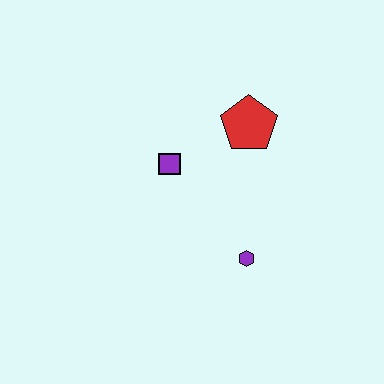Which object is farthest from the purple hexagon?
The red pentagon is farthest from the purple hexagon.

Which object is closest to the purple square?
The red pentagon is closest to the purple square.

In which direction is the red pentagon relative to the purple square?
The red pentagon is to the right of the purple square.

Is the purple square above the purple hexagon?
Yes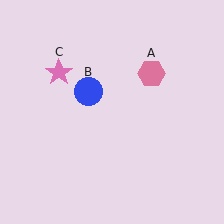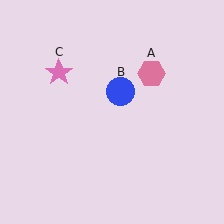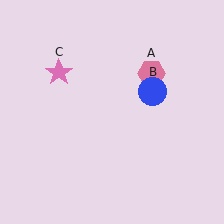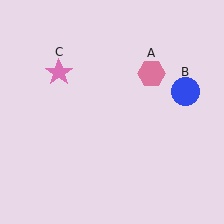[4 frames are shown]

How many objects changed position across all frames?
1 object changed position: blue circle (object B).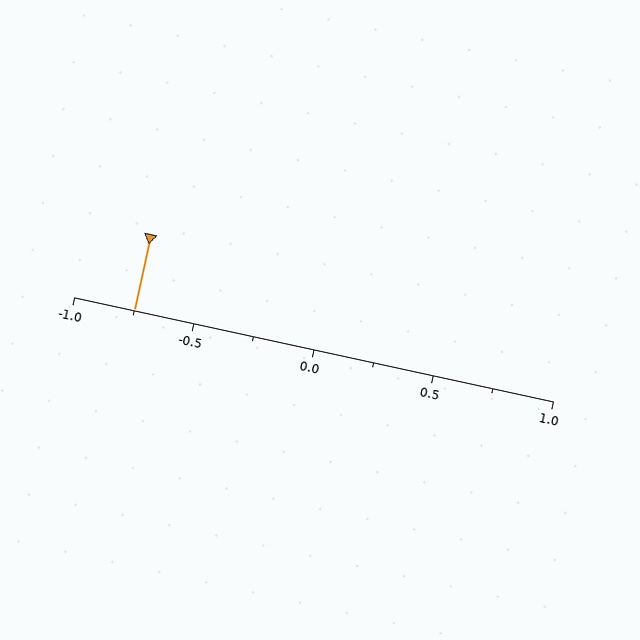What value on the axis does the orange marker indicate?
The marker indicates approximately -0.75.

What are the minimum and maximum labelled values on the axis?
The axis runs from -1.0 to 1.0.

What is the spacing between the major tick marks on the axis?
The major ticks are spaced 0.5 apart.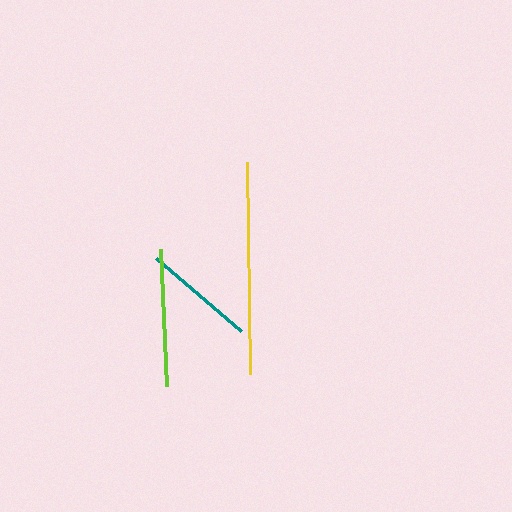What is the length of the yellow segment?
The yellow segment is approximately 212 pixels long.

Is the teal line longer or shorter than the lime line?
The lime line is longer than the teal line.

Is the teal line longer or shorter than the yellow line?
The yellow line is longer than the teal line.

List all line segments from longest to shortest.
From longest to shortest: yellow, lime, teal.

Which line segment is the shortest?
The teal line is the shortest at approximately 113 pixels.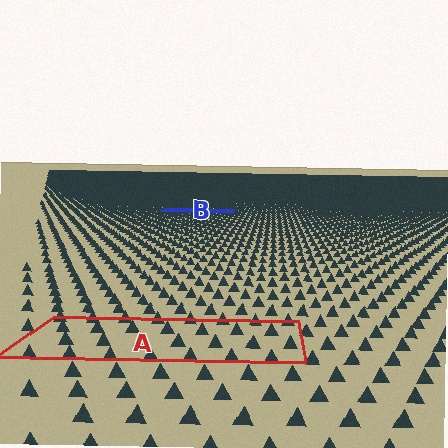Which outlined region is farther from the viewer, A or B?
Region B is farther from the viewer — the texture elements inside it appear smaller and more densely packed.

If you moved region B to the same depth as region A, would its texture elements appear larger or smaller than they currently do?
They would appear larger. At a closer depth, the same texture elements are projected at a bigger on-screen size.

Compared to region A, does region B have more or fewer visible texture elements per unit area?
Region B has more texture elements per unit area — they are packed more densely because it is farther away.